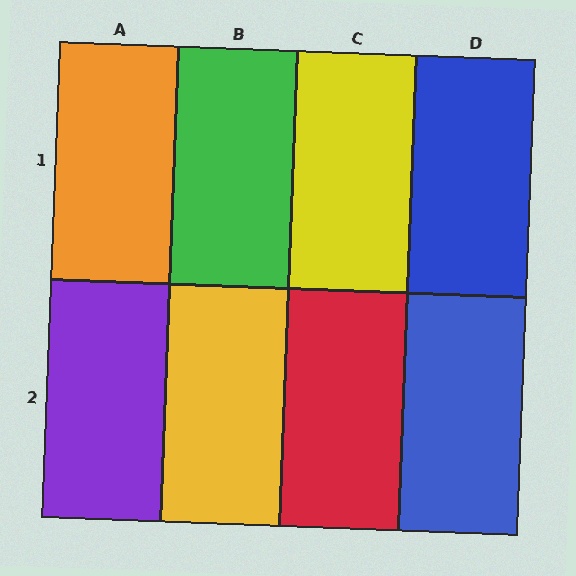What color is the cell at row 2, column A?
Purple.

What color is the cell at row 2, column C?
Red.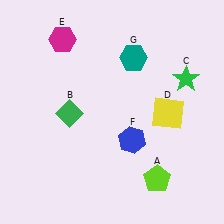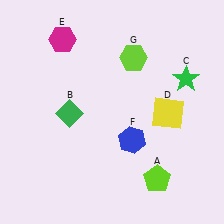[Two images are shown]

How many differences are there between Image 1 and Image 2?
There is 1 difference between the two images.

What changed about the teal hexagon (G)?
In Image 1, G is teal. In Image 2, it changed to lime.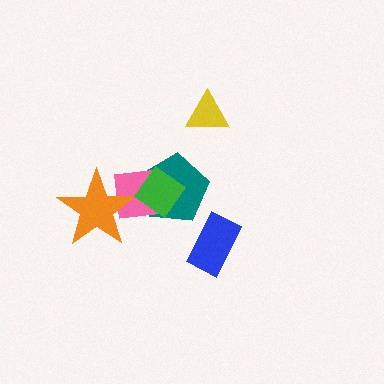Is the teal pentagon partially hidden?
Yes, it is partially covered by another shape.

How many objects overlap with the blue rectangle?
0 objects overlap with the blue rectangle.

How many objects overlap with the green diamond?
2 objects overlap with the green diamond.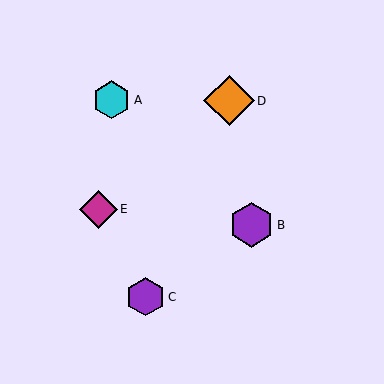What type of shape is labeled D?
Shape D is an orange diamond.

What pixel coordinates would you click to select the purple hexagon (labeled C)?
Click at (146, 297) to select the purple hexagon C.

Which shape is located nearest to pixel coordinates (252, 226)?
The purple hexagon (labeled B) at (252, 225) is nearest to that location.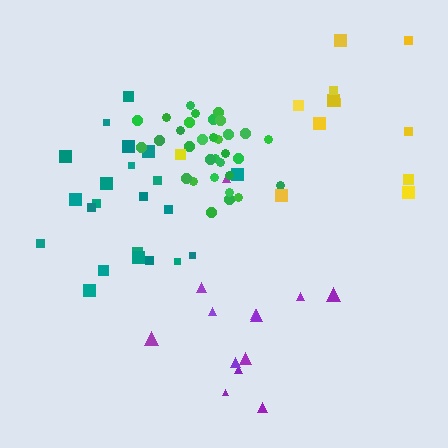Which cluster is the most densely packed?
Green.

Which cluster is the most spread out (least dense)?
Yellow.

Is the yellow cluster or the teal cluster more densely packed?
Teal.